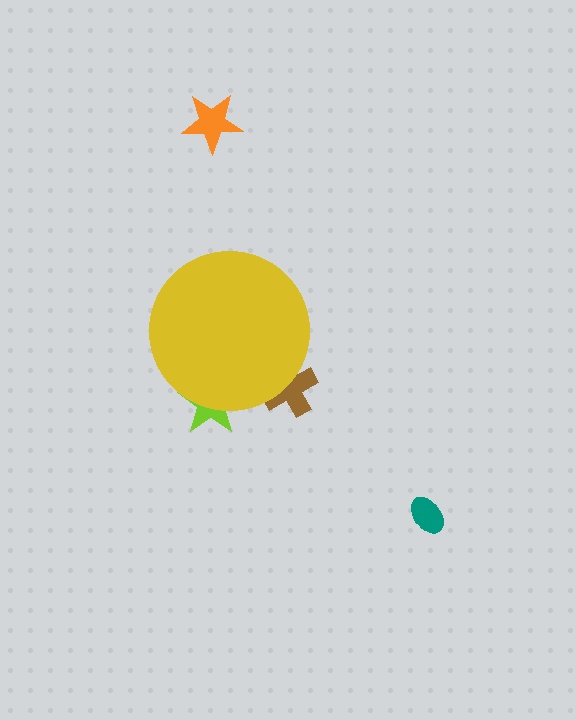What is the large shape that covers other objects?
A yellow circle.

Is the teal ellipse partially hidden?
No, the teal ellipse is fully visible.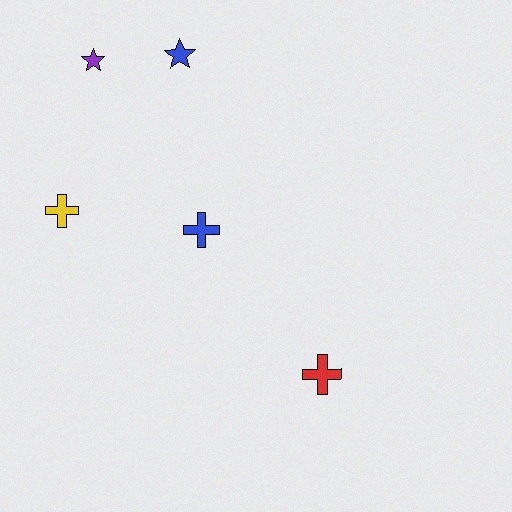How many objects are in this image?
There are 5 objects.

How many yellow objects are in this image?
There is 1 yellow object.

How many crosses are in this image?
There are 3 crosses.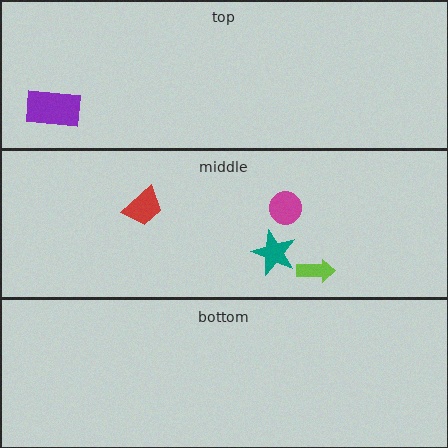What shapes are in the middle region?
The teal star, the magenta circle, the lime arrow, the red trapezoid.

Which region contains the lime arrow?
The middle region.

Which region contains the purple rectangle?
The top region.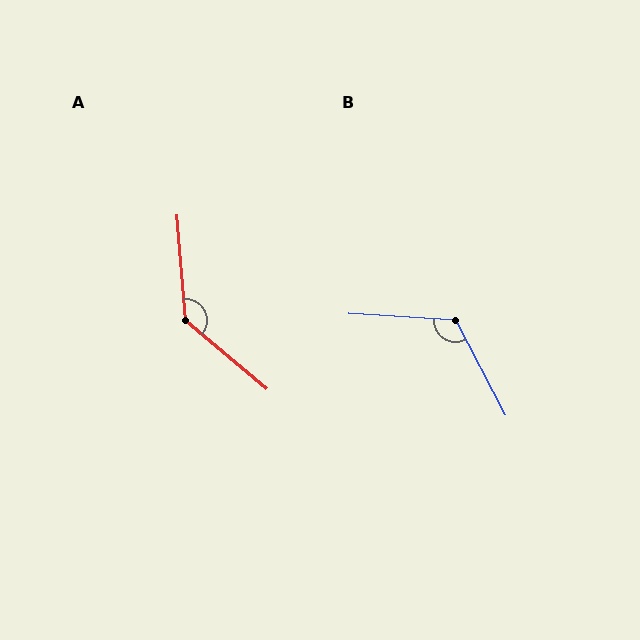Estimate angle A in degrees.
Approximately 135 degrees.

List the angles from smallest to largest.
B (121°), A (135°).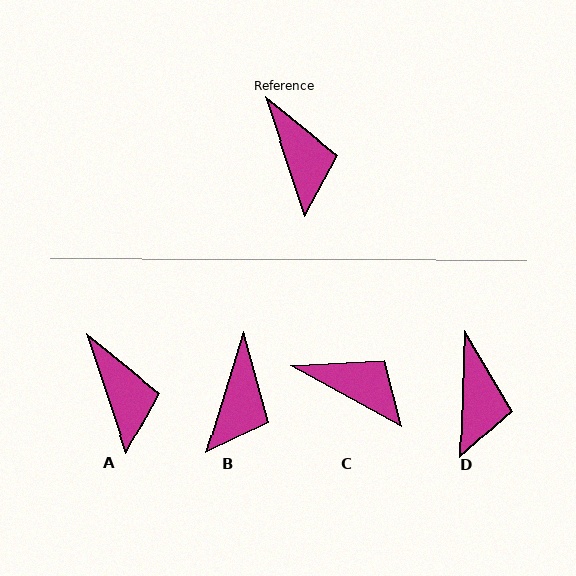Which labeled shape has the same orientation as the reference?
A.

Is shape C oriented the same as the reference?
No, it is off by about 43 degrees.